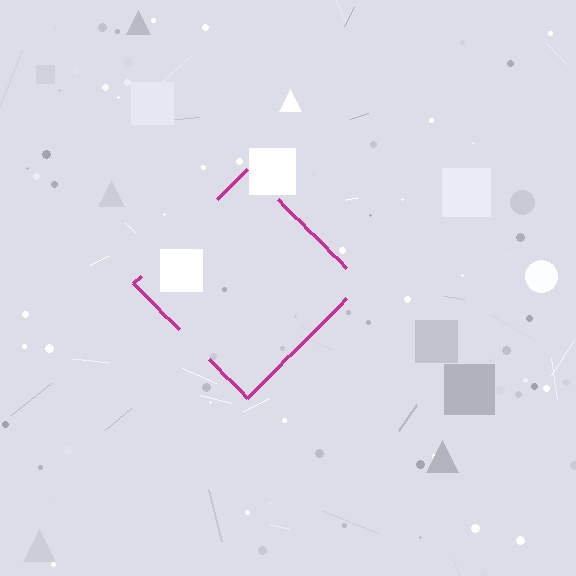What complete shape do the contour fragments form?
The contour fragments form a diamond.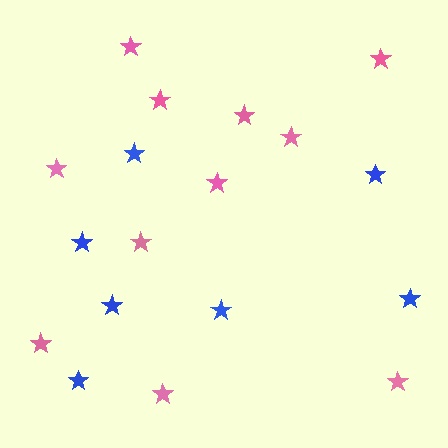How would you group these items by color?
There are 2 groups: one group of pink stars (11) and one group of blue stars (7).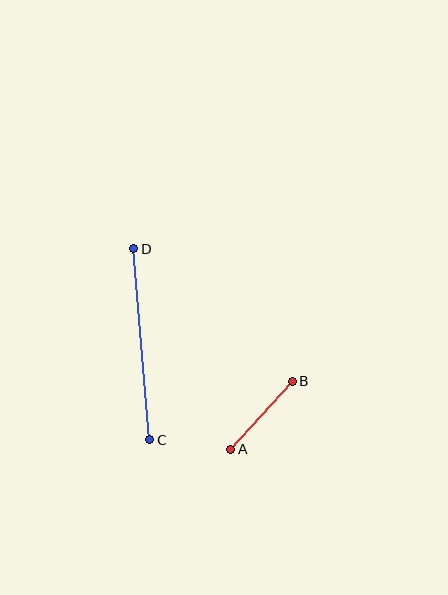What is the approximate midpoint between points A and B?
The midpoint is at approximately (262, 415) pixels.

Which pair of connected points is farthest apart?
Points C and D are farthest apart.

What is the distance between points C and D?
The distance is approximately 191 pixels.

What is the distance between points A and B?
The distance is approximately 92 pixels.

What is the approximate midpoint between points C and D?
The midpoint is at approximately (142, 344) pixels.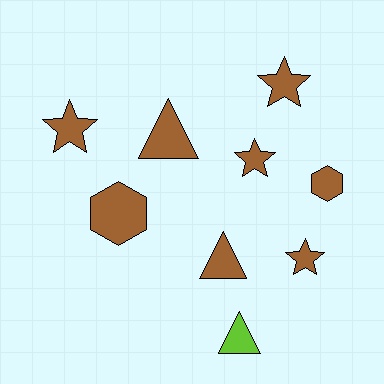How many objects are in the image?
There are 9 objects.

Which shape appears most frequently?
Star, with 4 objects.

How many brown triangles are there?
There are 2 brown triangles.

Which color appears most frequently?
Brown, with 8 objects.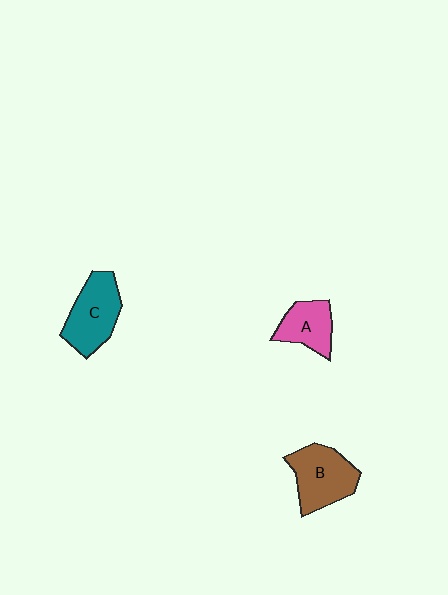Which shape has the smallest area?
Shape A (pink).